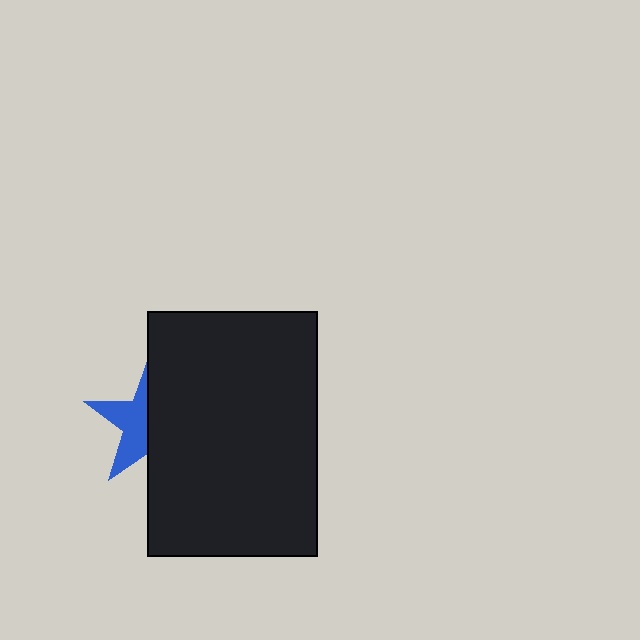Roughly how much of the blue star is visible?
About half of it is visible (roughly 46%).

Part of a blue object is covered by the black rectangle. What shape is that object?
It is a star.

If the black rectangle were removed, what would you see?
You would see the complete blue star.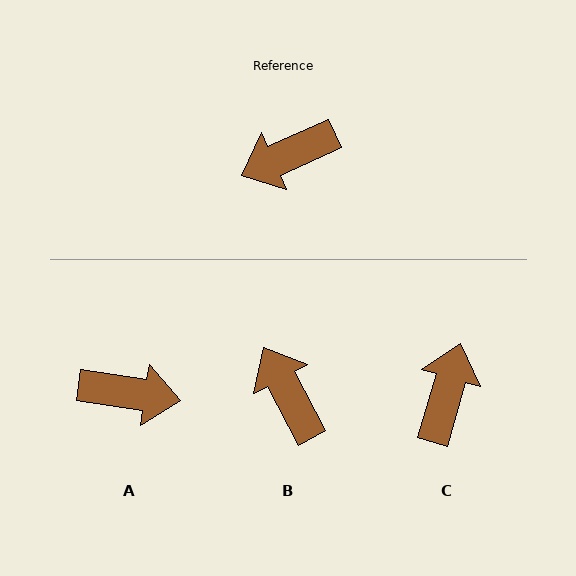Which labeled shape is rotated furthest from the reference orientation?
A, about 148 degrees away.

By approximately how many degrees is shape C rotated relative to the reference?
Approximately 130 degrees clockwise.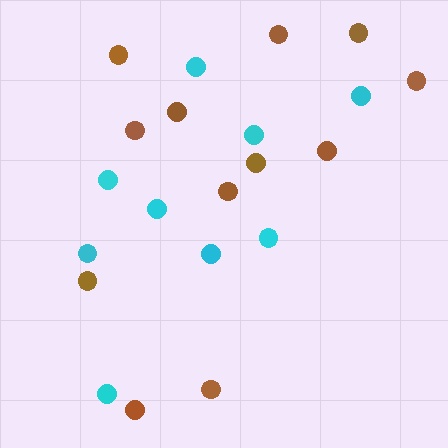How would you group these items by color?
There are 2 groups: one group of brown circles (12) and one group of cyan circles (9).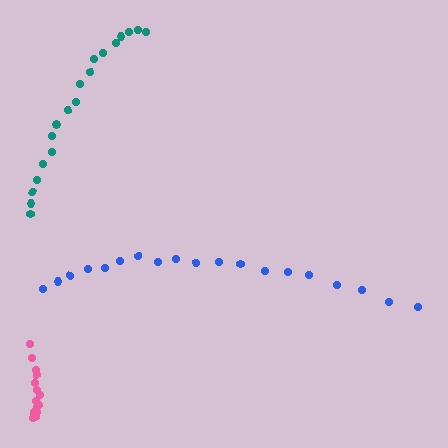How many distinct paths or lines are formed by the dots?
There are 3 distinct paths.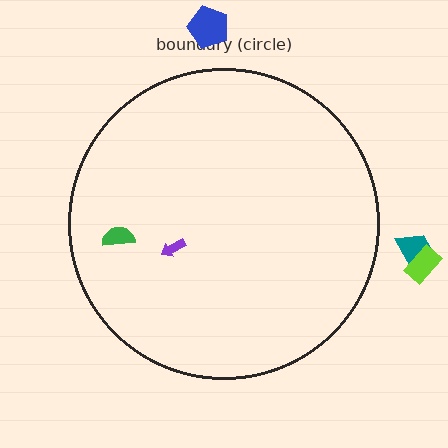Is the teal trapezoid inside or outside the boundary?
Outside.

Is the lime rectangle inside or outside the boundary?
Outside.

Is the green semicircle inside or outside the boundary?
Inside.